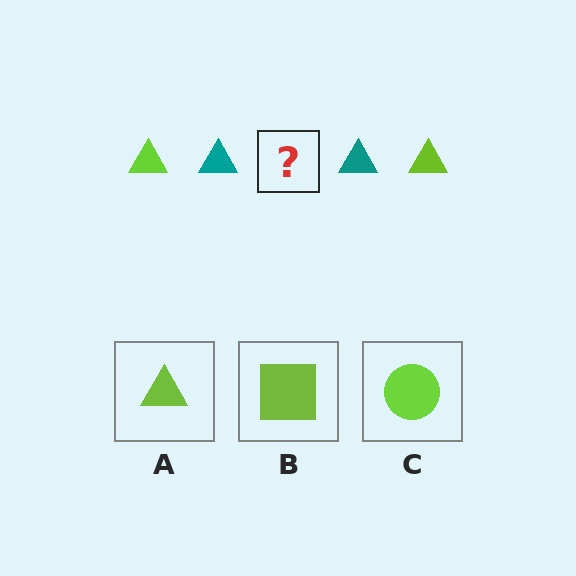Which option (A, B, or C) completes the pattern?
A.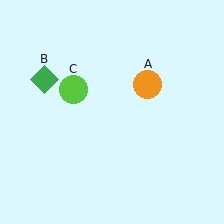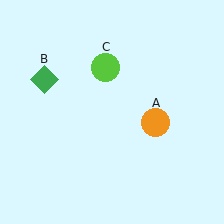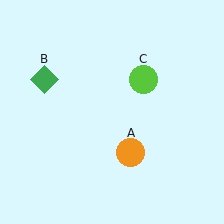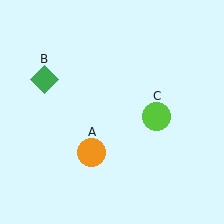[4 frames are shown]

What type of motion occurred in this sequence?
The orange circle (object A), lime circle (object C) rotated clockwise around the center of the scene.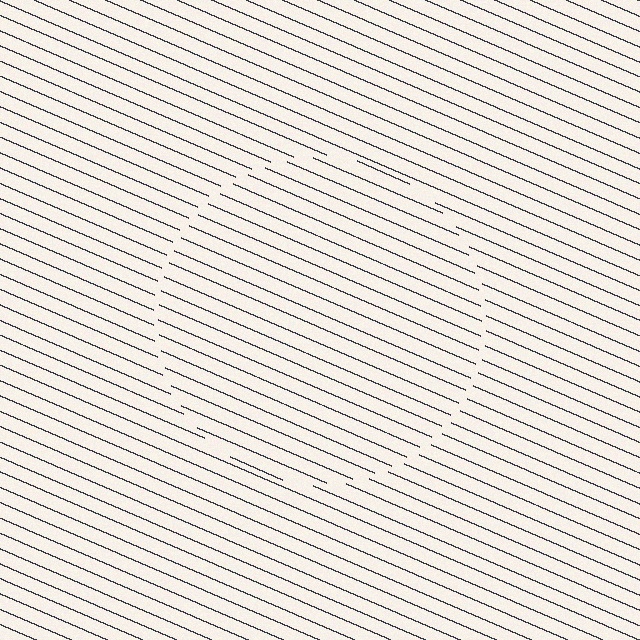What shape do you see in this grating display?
An illusory circle. The interior of the shape contains the same grating, shifted by half a period — the contour is defined by the phase discontinuity where line-ends from the inner and outer gratings abut.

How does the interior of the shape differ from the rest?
The interior of the shape contains the same grating, shifted by half a period — the contour is defined by the phase discontinuity where line-ends from the inner and outer gratings abut.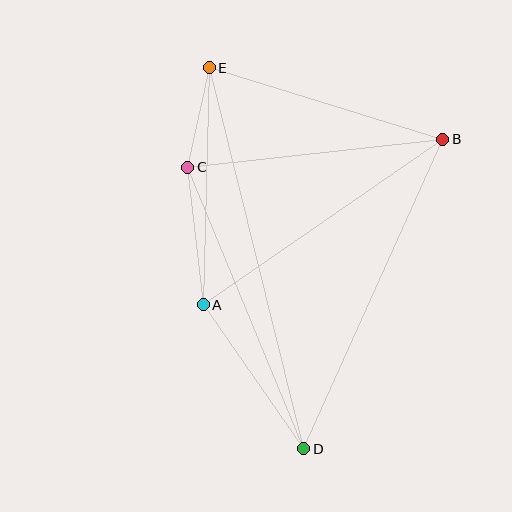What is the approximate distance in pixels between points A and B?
The distance between A and B is approximately 291 pixels.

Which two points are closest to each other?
Points C and E are closest to each other.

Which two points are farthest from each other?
Points D and E are farthest from each other.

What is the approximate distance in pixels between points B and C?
The distance between B and C is approximately 256 pixels.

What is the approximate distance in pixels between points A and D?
The distance between A and D is approximately 176 pixels.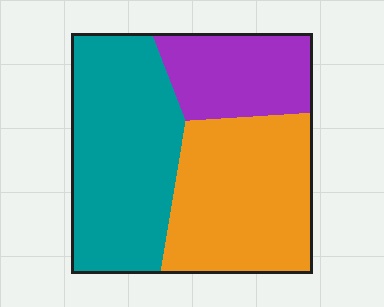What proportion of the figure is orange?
Orange takes up about three eighths (3/8) of the figure.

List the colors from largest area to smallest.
From largest to smallest: teal, orange, purple.